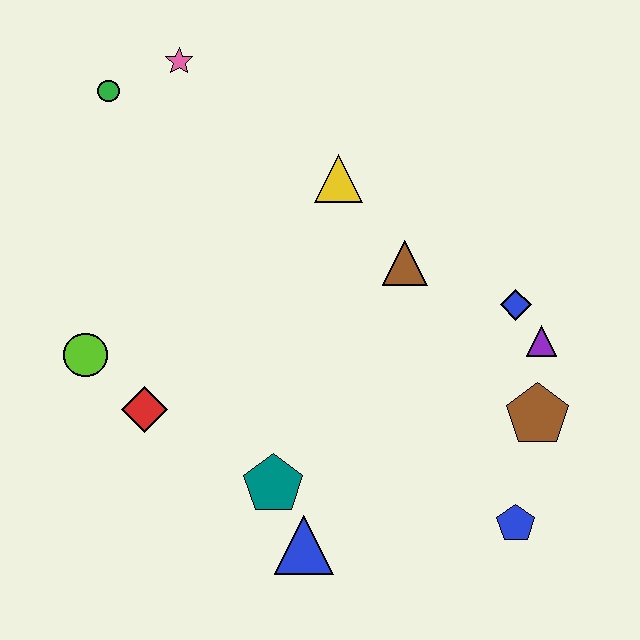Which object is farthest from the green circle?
The blue pentagon is farthest from the green circle.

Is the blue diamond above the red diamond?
Yes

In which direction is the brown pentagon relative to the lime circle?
The brown pentagon is to the right of the lime circle.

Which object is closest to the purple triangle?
The blue diamond is closest to the purple triangle.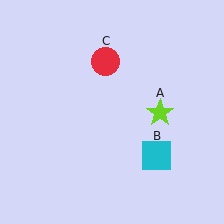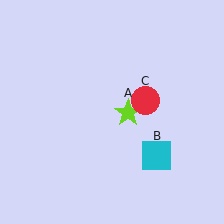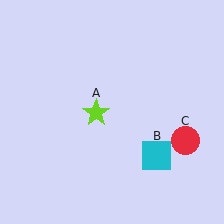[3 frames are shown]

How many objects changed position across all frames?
2 objects changed position: lime star (object A), red circle (object C).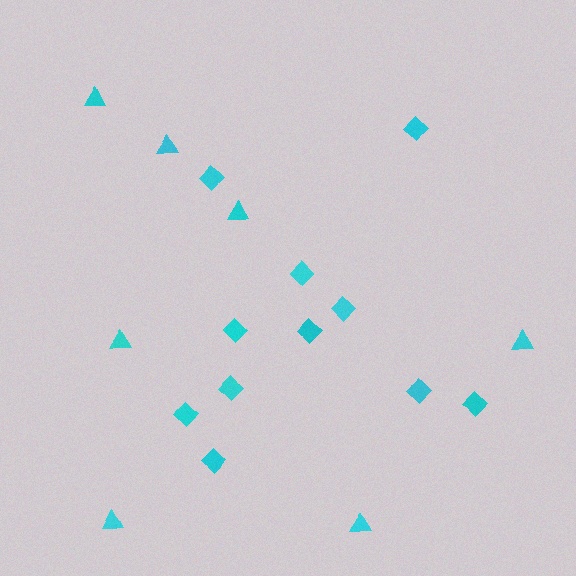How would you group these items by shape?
There are 2 groups: one group of triangles (7) and one group of diamonds (11).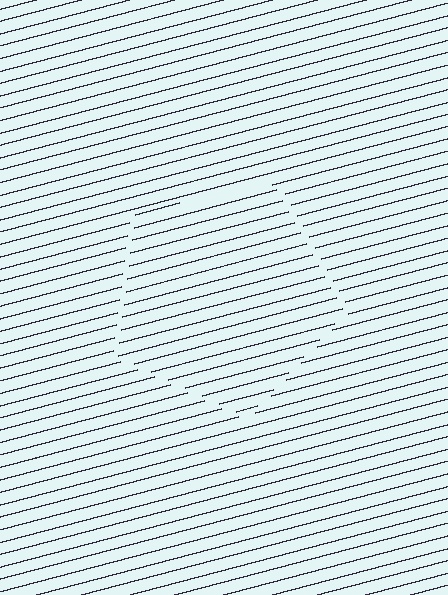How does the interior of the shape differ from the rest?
The interior of the shape contains the same grating, shifted by half a period — the contour is defined by the phase discontinuity where line-ends from the inner and outer gratings abut.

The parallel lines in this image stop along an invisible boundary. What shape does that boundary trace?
An illusory pentagon. The interior of the shape contains the same grating, shifted by half a period — the contour is defined by the phase discontinuity where line-ends from the inner and outer gratings abut.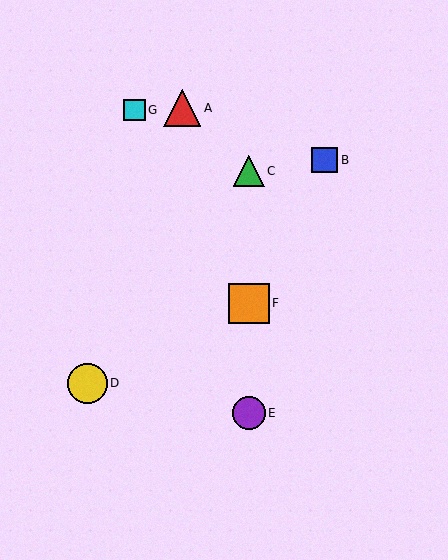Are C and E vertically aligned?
Yes, both are at x≈249.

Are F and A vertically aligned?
No, F is at x≈249 and A is at x≈182.